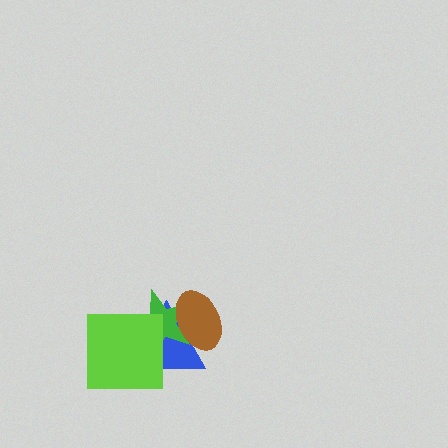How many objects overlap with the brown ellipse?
2 objects overlap with the brown ellipse.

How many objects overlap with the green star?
3 objects overlap with the green star.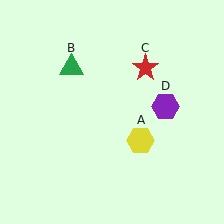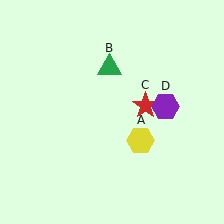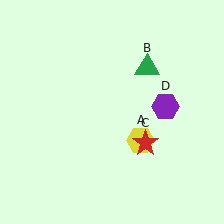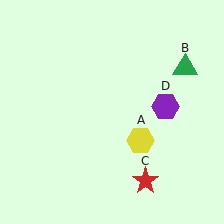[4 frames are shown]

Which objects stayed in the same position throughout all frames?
Yellow hexagon (object A) and purple hexagon (object D) remained stationary.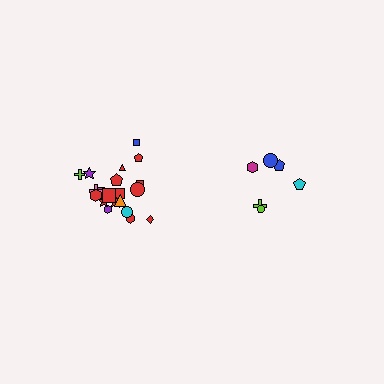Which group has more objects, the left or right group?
The left group.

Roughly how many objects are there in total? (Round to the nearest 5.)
Roughly 30 objects in total.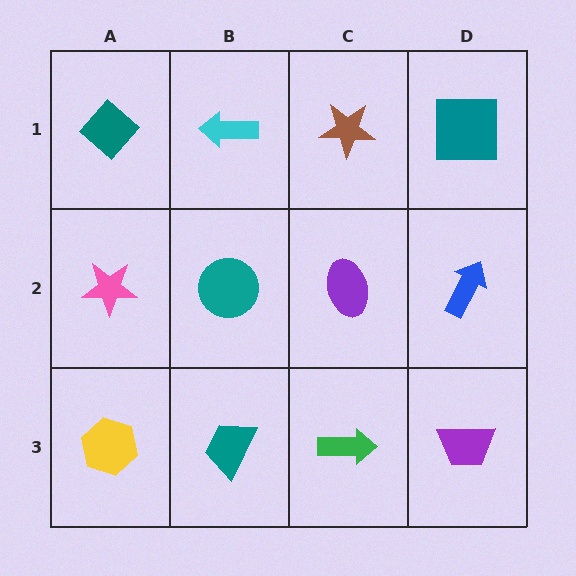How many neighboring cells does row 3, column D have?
2.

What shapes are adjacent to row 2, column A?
A teal diamond (row 1, column A), a yellow hexagon (row 3, column A), a teal circle (row 2, column B).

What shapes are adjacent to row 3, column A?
A pink star (row 2, column A), a teal trapezoid (row 3, column B).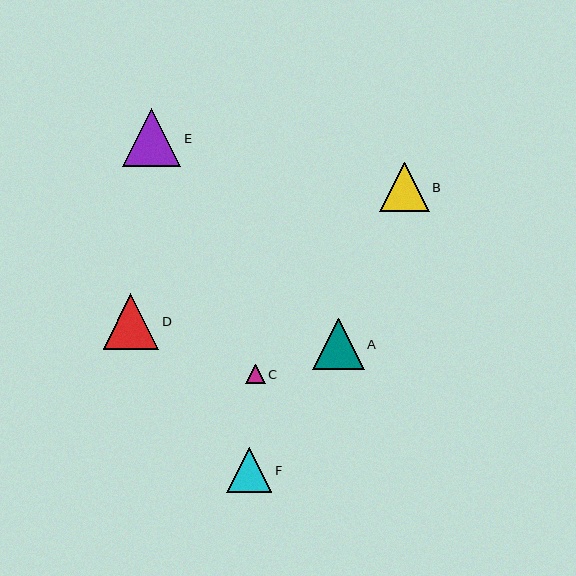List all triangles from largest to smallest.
From largest to smallest: E, D, A, B, F, C.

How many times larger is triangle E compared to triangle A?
Triangle E is approximately 1.1 times the size of triangle A.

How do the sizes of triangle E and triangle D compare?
Triangle E and triangle D are approximately the same size.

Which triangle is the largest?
Triangle E is the largest with a size of approximately 58 pixels.